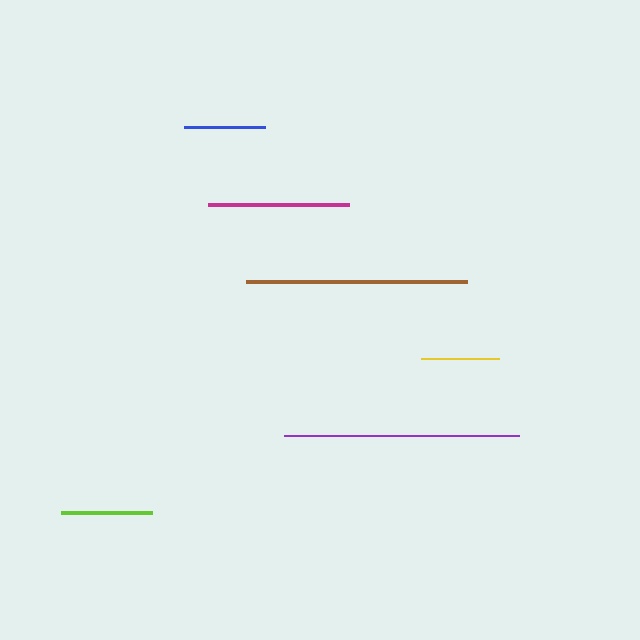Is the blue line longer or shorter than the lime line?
The lime line is longer than the blue line.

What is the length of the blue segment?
The blue segment is approximately 81 pixels long.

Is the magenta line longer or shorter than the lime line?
The magenta line is longer than the lime line.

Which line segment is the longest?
The purple line is the longest at approximately 235 pixels.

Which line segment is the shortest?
The yellow line is the shortest at approximately 79 pixels.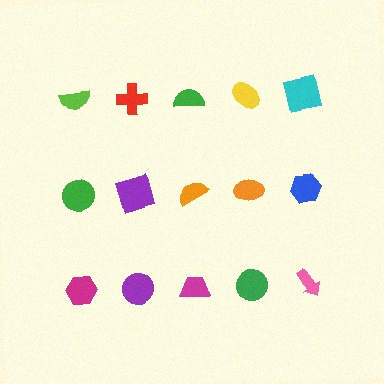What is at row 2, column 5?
A blue hexagon.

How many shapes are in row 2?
5 shapes.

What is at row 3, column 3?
A magenta trapezoid.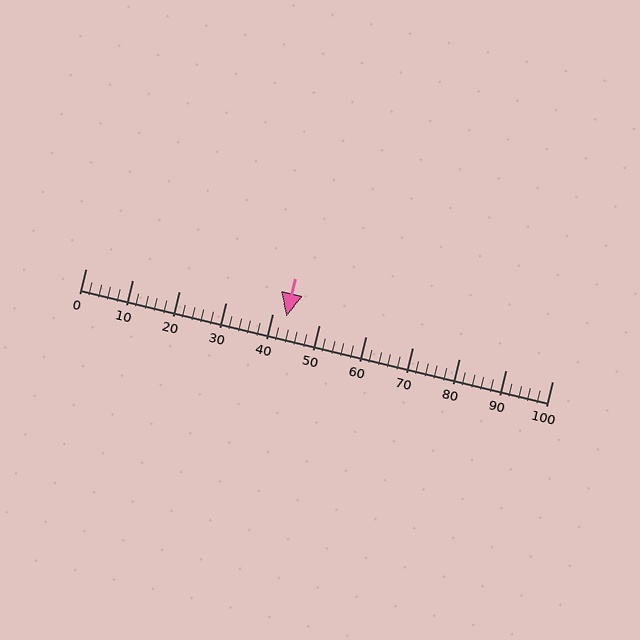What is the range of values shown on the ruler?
The ruler shows values from 0 to 100.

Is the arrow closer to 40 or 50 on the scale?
The arrow is closer to 40.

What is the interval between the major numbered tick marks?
The major tick marks are spaced 10 units apart.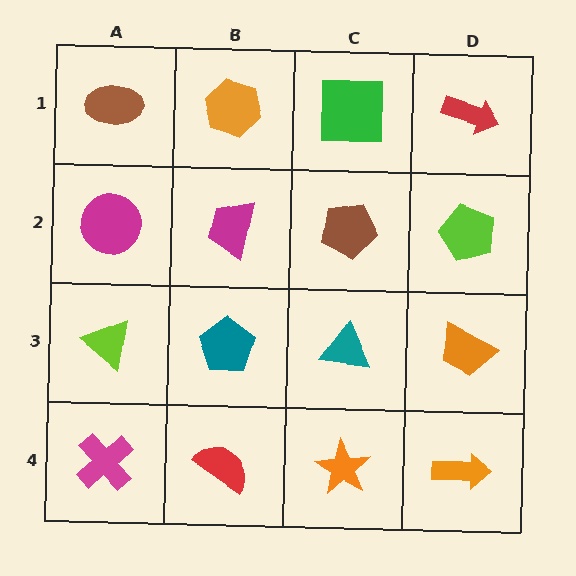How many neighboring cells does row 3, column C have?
4.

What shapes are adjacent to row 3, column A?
A magenta circle (row 2, column A), a magenta cross (row 4, column A), a teal pentagon (row 3, column B).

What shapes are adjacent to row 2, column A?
A brown ellipse (row 1, column A), a lime triangle (row 3, column A), a magenta trapezoid (row 2, column B).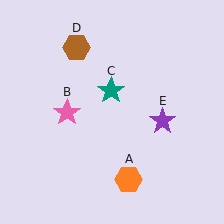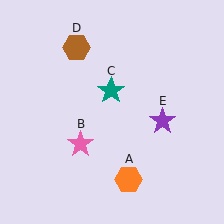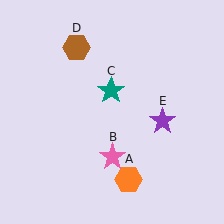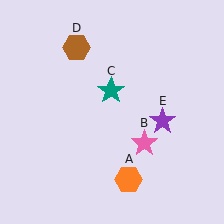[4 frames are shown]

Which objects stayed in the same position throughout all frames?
Orange hexagon (object A) and teal star (object C) and brown hexagon (object D) and purple star (object E) remained stationary.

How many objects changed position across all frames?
1 object changed position: pink star (object B).